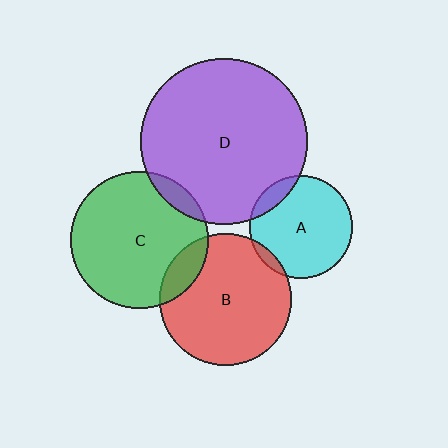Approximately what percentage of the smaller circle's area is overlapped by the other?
Approximately 10%.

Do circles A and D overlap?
Yes.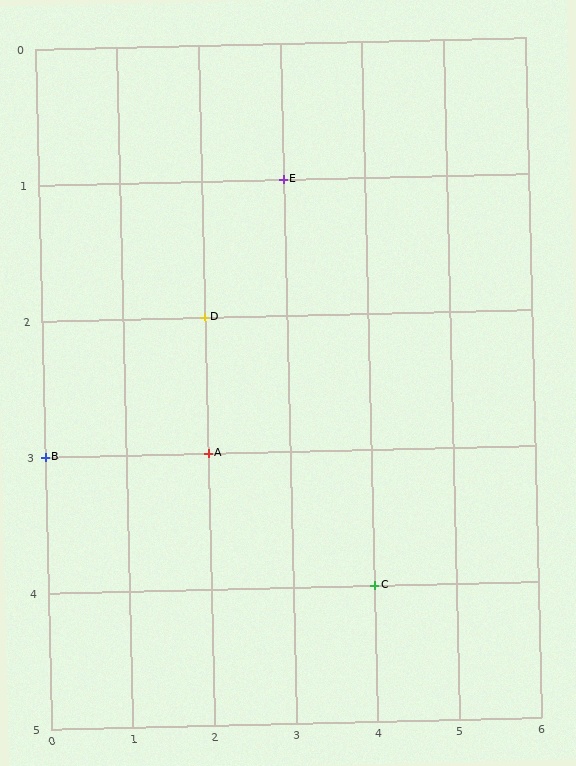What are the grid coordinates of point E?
Point E is at grid coordinates (3, 1).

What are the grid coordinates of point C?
Point C is at grid coordinates (4, 4).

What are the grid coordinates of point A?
Point A is at grid coordinates (2, 3).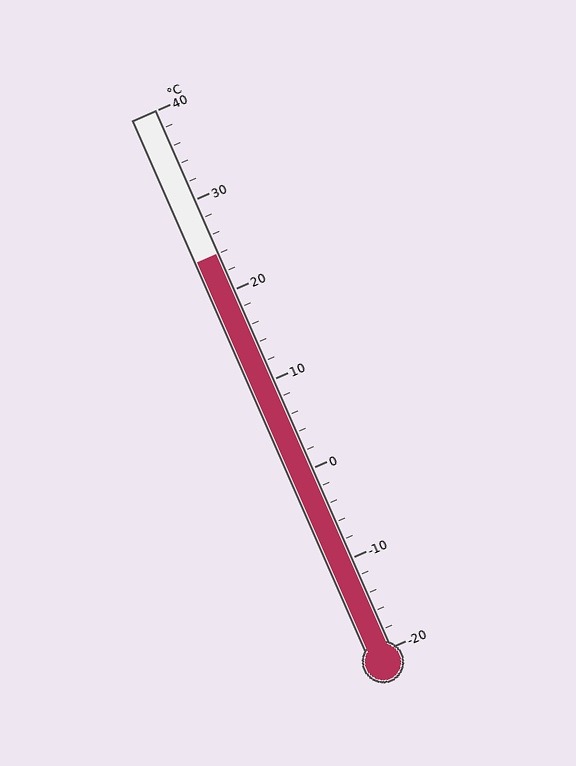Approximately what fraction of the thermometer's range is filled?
The thermometer is filled to approximately 75% of its range.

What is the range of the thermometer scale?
The thermometer scale ranges from -20°C to 40°C.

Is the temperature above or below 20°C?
The temperature is above 20°C.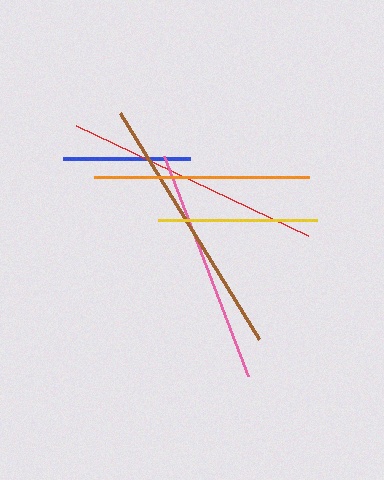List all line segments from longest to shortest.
From longest to shortest: brown, red, pink, orange, yellow, blue.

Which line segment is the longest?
The brown line is the longest at approximately 265 pixels.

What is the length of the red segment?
The red segment is approximately 258 pixels long.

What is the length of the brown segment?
The brown segment is approximately 265 pixels long.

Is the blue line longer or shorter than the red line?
The red line is longer than the blue line.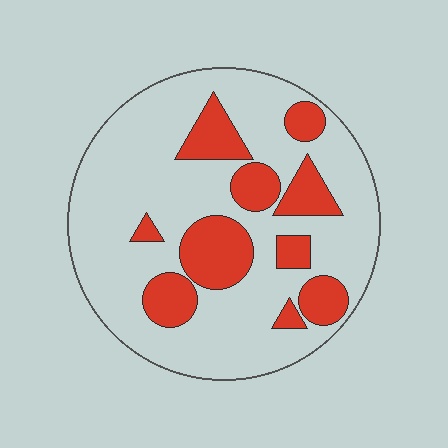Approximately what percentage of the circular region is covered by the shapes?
Approximately 25%.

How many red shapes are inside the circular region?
10.